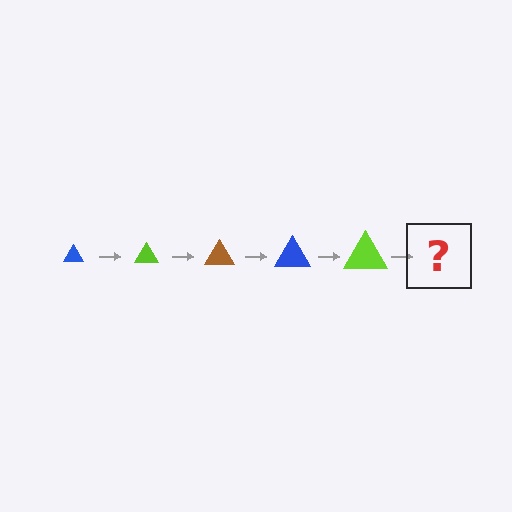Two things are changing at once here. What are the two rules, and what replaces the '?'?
The two rules are that the triangle grows larger each step and the color cycles through blue, lime, and brown. The '?' should be a brown triangle, larger than the previous one.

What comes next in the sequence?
The next element should be a brown triangle, larger than the previous one.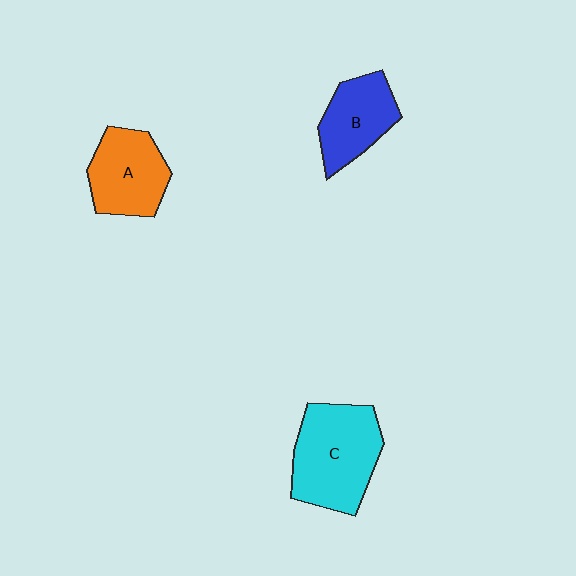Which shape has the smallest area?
Shape B (blue).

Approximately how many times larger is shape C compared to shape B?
Approximately 1.5 times.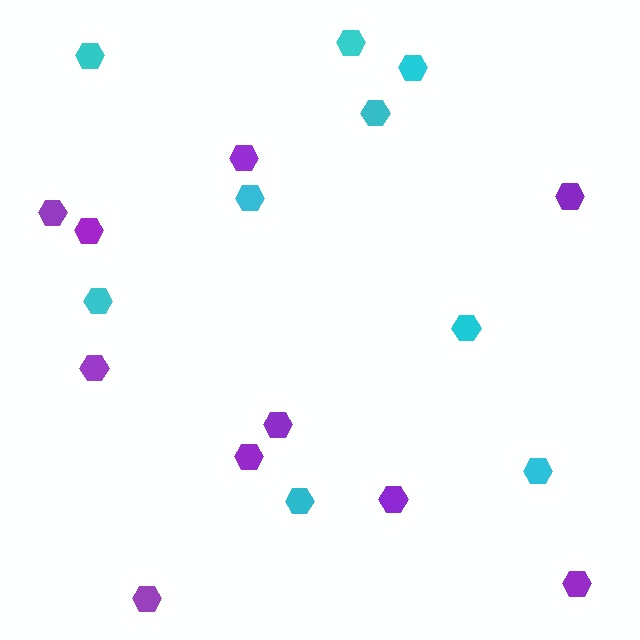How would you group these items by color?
There are 2 groups: one group of cyan hexagons (9) and one group of purple hexagons (10).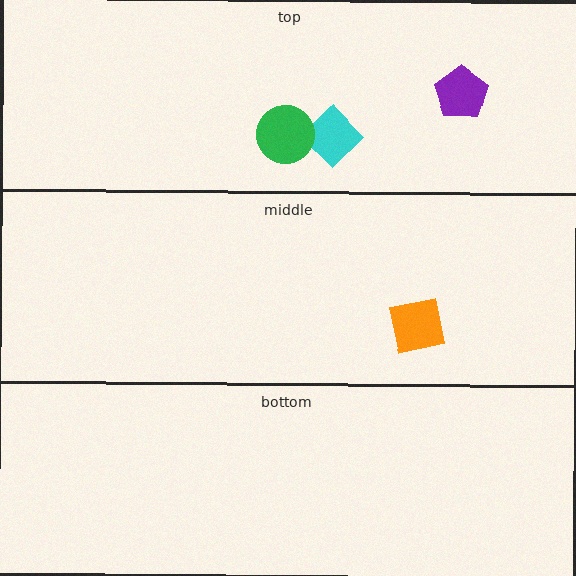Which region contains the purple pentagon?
The top region.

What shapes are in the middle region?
The orange square.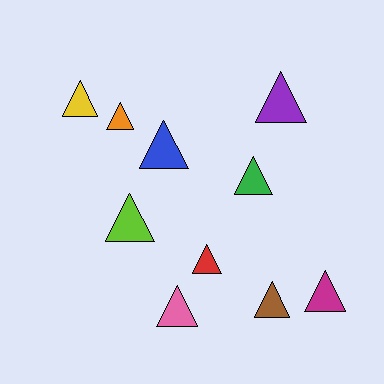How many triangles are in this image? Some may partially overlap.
There are 10 triangles.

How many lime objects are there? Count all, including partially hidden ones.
There is 1 lime object.